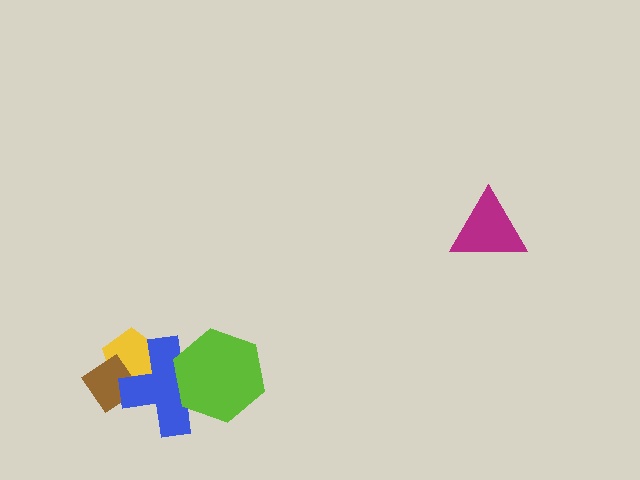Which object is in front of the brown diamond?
The blue cross is in front of the brown diamond.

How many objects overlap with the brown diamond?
2 objects overlap with the brown diamond.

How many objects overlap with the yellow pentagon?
2 objects overlap with the yellow pentagon.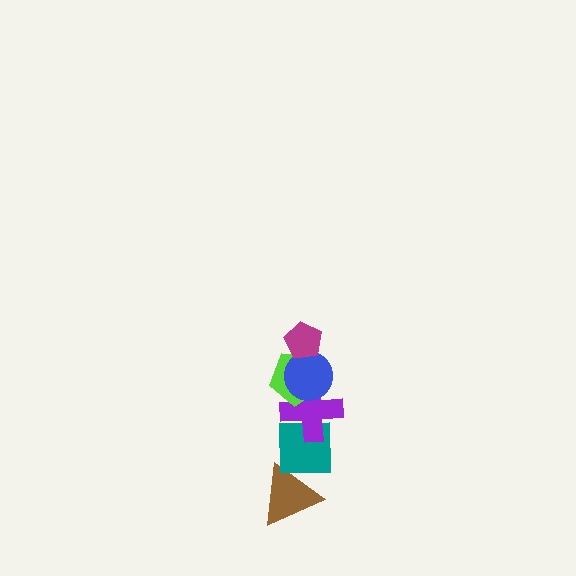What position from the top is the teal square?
The teal square is 5th from the top.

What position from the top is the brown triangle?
The brown triangle is 6th from the top.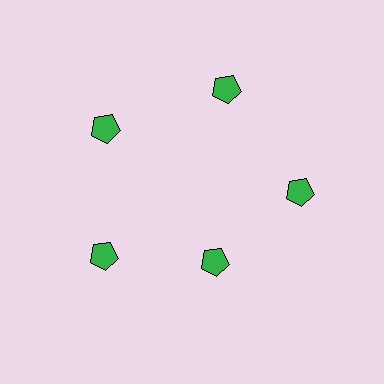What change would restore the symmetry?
The symmetry would be restored by moving it outward, back onto the ring so that all 5 pentagons sit at equal angles and equal distance from the center.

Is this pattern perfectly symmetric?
No. The 5 green pentagons are arranged in a ring, but one element near the 5 o'clock position is pulled inward toward the center, breaking the 5-fold rotational symmetry.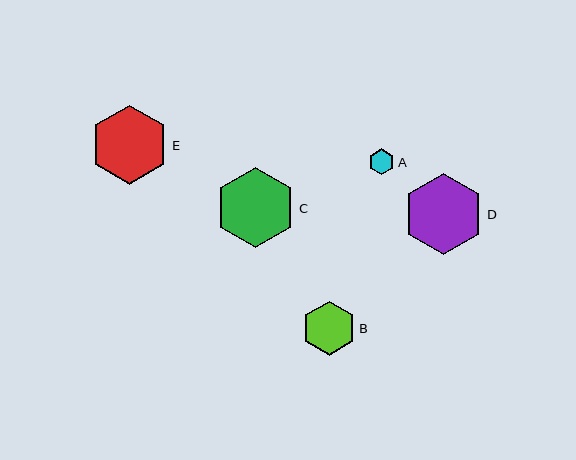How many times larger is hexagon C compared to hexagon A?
Hexagon C is approximately 3.1 times the size of hexagon A.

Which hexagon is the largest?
Hexagon D is the largest with a size of approximately 81 pixels.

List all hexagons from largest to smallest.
From largest to smallest: D, C, E, B, A.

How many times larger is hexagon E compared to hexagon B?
Hexagon E is approximately 1.5 times the size of hexagon B.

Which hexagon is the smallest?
Hexagon A is the smallest with a size of approximately 26 pixels.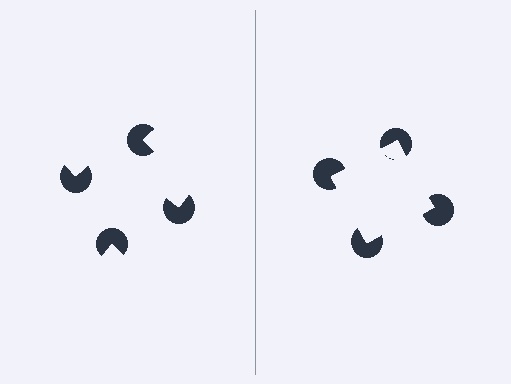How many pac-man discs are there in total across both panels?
8 — 4 on each side.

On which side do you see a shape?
An illusory square appears on the right side. On the left side the wedge cuts are rotated, so no coherent shape forms.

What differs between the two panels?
The pac-man discs are positioned identically on both sides; only the wedge orientations differ. On the right they align to a square; on the left they are misaligned.